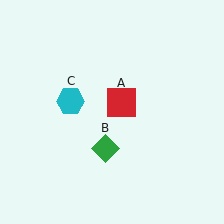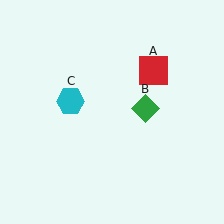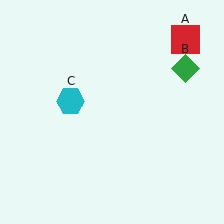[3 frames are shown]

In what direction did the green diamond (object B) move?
The green diamond (object B) moved up and to the right.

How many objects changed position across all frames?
2 objects changed position: red square (object A), green diamond (object B).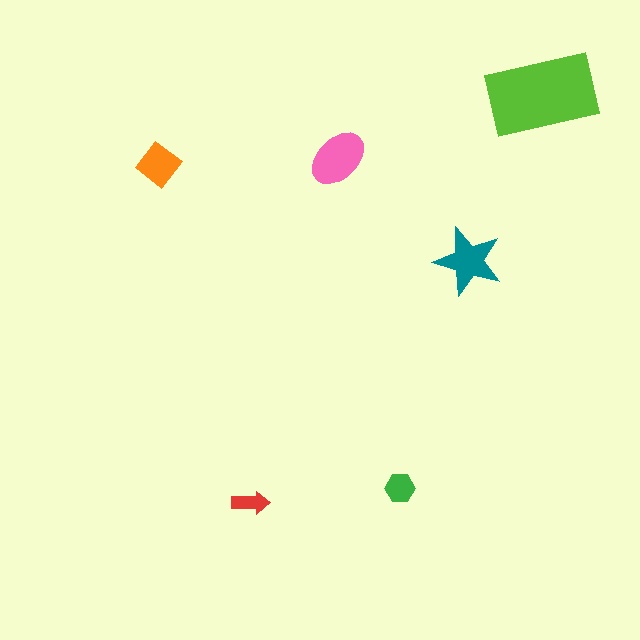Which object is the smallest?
The red arrow.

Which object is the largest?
The lime rectangle.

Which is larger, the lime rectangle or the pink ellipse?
The lime rectangle.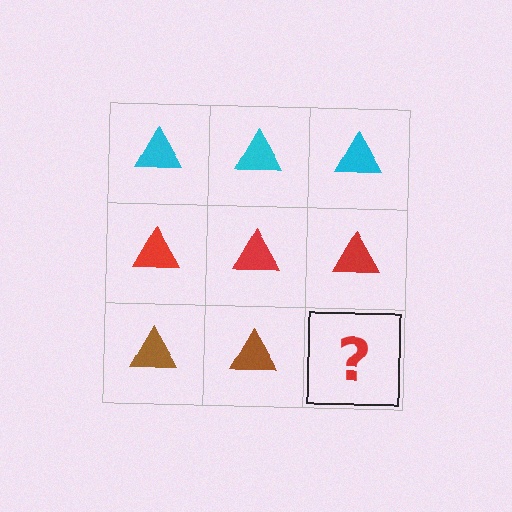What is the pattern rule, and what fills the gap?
The rule is that each row has a consistent color. The gap should be filled with a brown triangle.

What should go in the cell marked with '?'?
The missing cell should contain a brown triangle.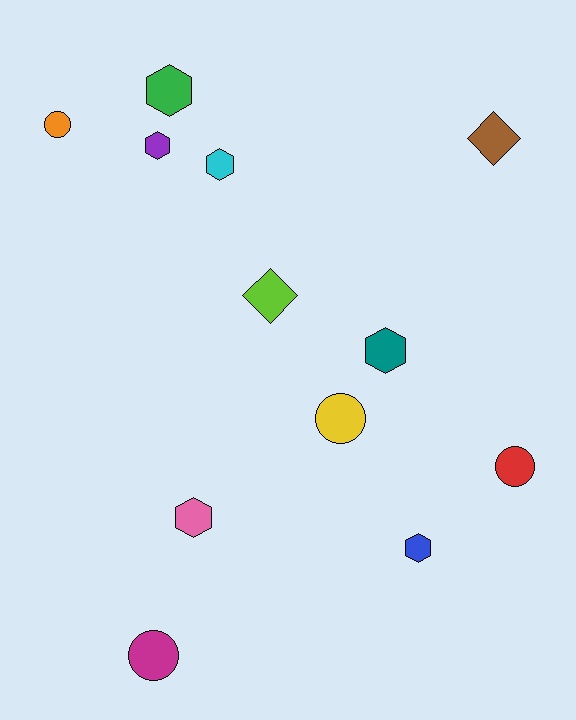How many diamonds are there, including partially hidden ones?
There are 2 diamonds.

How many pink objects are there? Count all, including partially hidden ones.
There is 1 pink object.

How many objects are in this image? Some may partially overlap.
There are 12 objects.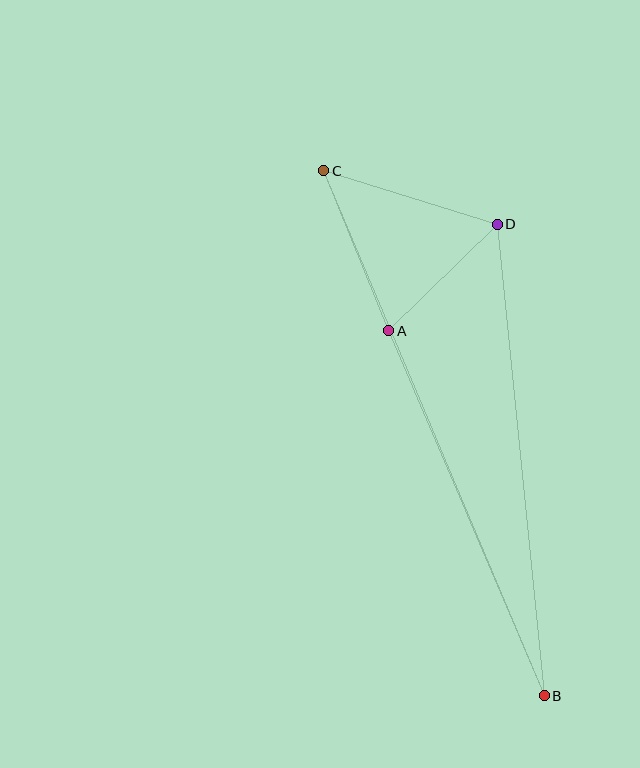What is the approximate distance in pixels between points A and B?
The distance between A and B is approximately 397 pixels.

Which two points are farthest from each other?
Points B and C are farthest from each other.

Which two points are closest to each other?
Points A and D are closest to each other.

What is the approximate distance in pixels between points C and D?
The distance between C and D is approximately 182 pixels.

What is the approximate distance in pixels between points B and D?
The distance between B and D is approximately 474 pixels.